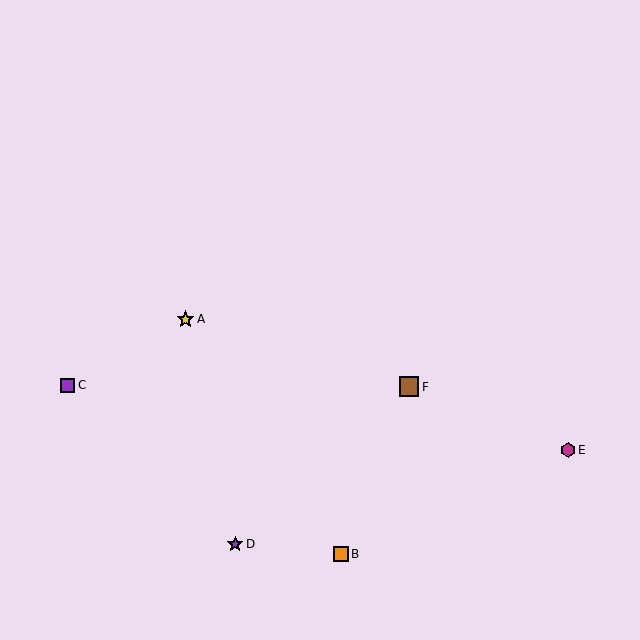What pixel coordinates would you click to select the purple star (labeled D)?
Click at (235, 544) to select the purple star D.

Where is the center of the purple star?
The center of the purple star is at (235, 544).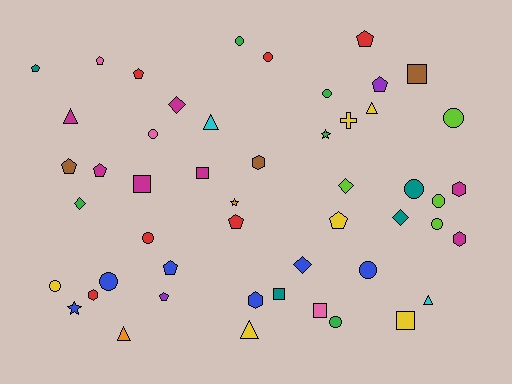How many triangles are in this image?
There are 6 triangles.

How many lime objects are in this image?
There are 4 lime objects.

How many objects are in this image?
There are 50 objects.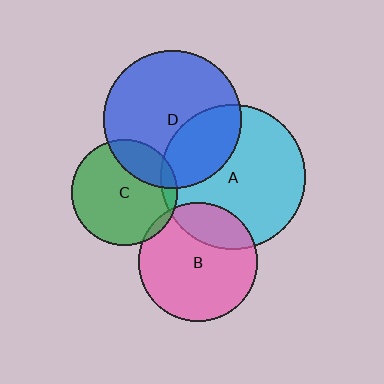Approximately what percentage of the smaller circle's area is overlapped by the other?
Approximately 30%.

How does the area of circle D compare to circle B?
Approximately 1.4 times.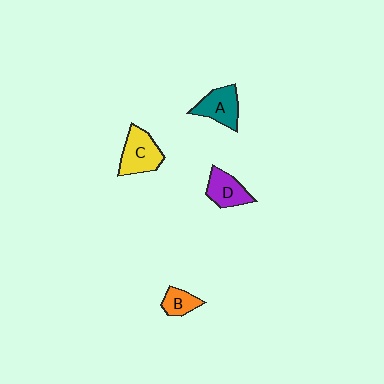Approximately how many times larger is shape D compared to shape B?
Approximately 1.5 times.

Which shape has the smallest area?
Shape B (orange).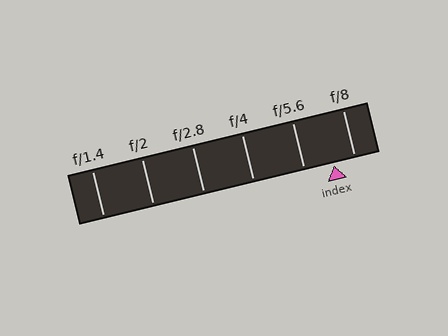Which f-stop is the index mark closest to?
The index mark is closest to f/8.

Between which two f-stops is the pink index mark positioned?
The index mark is between f/5.6 and f/8.